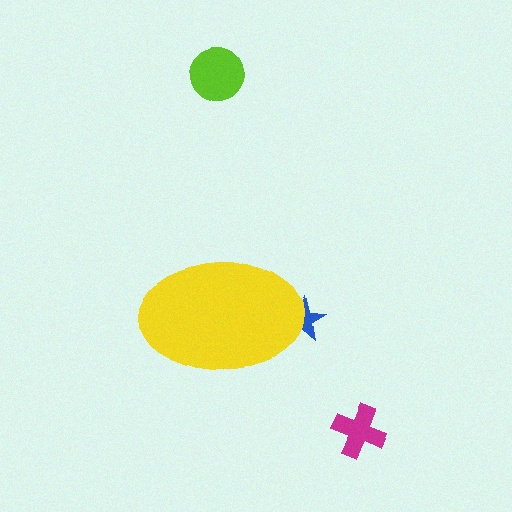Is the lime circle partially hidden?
No, the lime circle is fully visible.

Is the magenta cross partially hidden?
No, the magenta cross is fully visible.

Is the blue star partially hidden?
Yes, the blue star is partially hidden behind the yellow ellipse.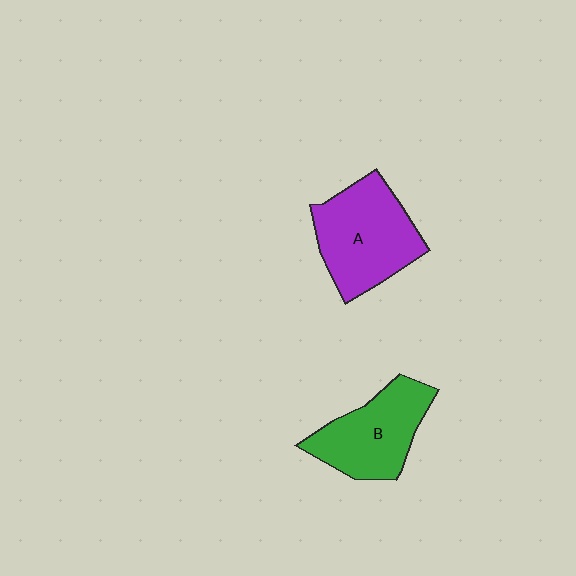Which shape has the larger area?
Shape A (purple).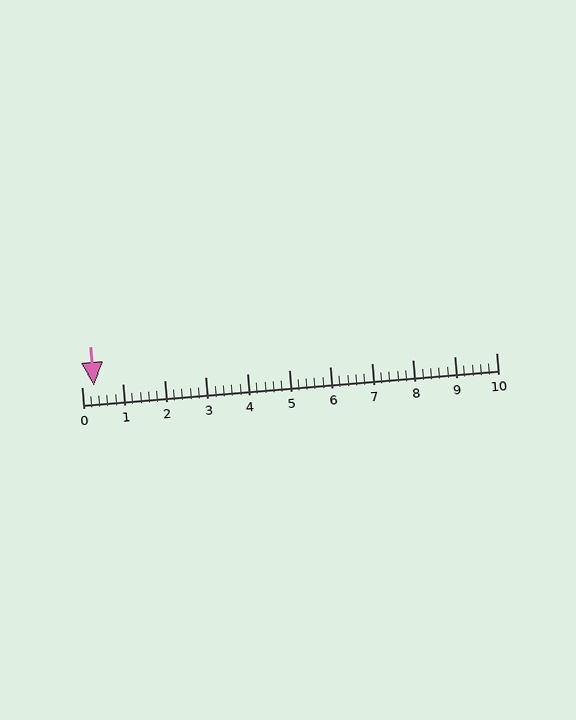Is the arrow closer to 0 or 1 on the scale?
The arrow is closer to 0.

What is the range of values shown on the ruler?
The ruler shows values from 0 to 10.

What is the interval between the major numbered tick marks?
The major tick marks are spaced 1 units apart.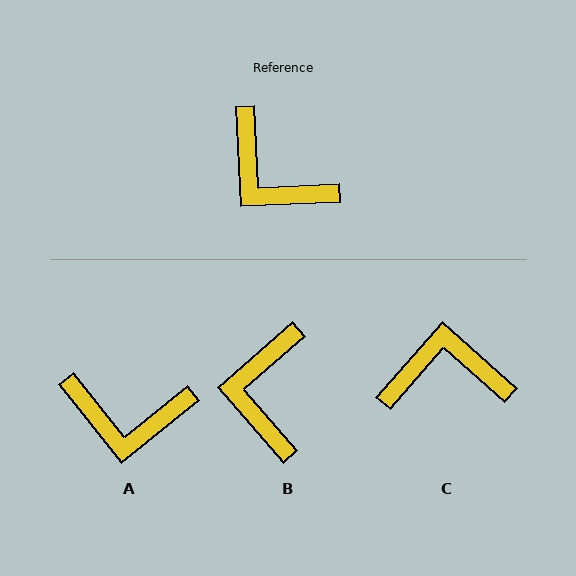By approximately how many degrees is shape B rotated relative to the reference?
Approximately 51 degrees clockwise.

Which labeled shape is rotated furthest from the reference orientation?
C, about 134 degrees away.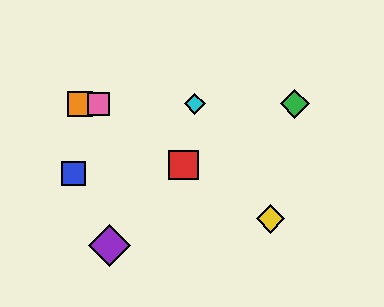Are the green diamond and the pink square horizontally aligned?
Yes, both are at y≈104.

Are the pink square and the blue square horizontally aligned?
No, the pink square is at y≈104 and the blue square is at y≈174.